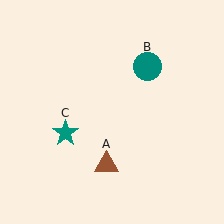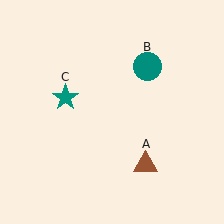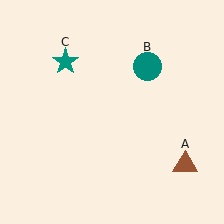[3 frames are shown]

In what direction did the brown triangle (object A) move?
The brown triangle (object A) moved right.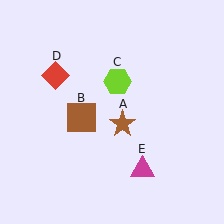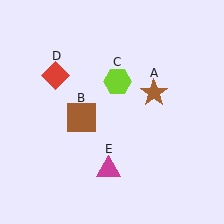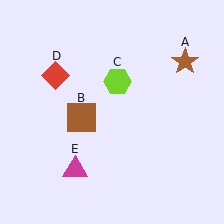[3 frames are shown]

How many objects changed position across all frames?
2 objects changed position: brown star (object A), magenta triangle (object E).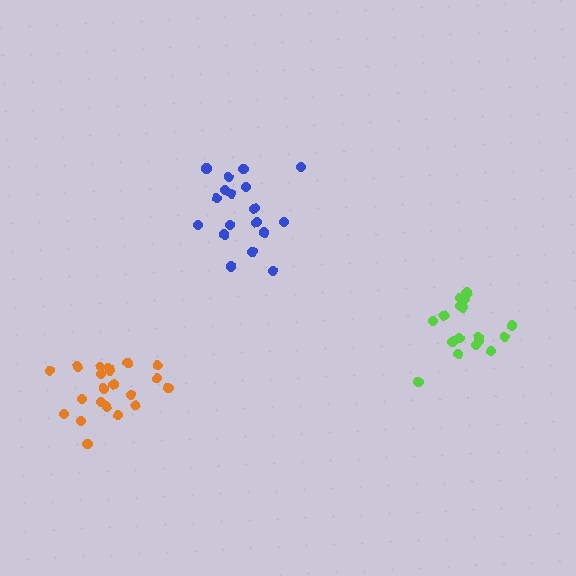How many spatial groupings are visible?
There are 3 spatial groupings.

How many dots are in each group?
Group 1: 18 dots, Group 2: 18 dots, Group 3: 21 dots (57 total).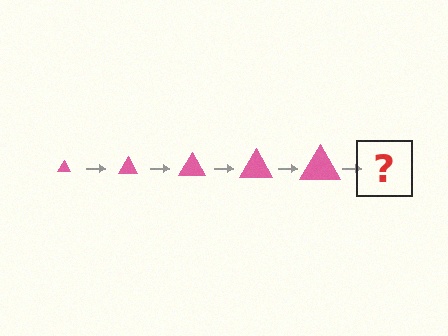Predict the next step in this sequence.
The next step is a pink triangle, larger than the previous one.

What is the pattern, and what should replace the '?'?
The pattern is that the triangle gets progressively larger each step. The '?' should be a pink triangle, larger than the previous one.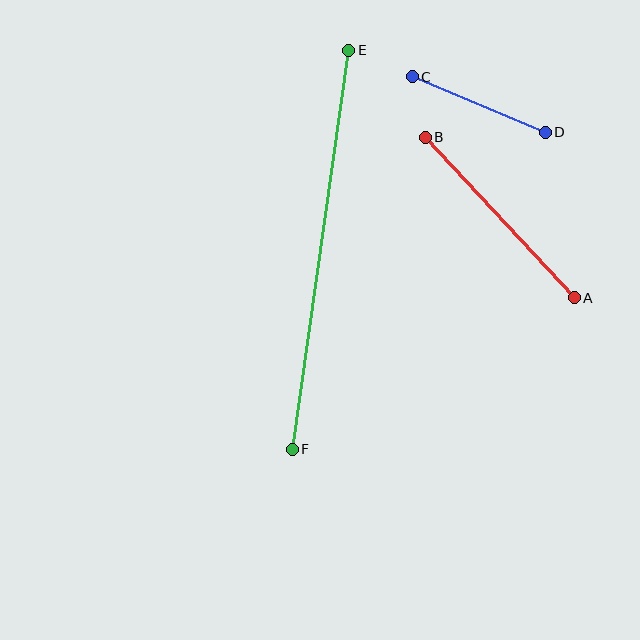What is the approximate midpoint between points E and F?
The midpoint is at approximately (320, 250) pixels.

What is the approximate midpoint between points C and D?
The midpoint is at approximately (479, 104) pixels.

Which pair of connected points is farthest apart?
Points E and F are farthest apart.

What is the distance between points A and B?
The distance is approximately 219 pixels.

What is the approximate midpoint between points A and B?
The midpoint is at approximately (500, 218) pixels.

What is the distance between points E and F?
The distance is approximately 403 pixels.